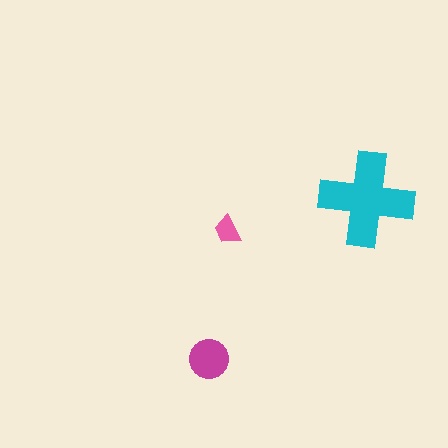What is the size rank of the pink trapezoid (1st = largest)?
3rd.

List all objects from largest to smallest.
The cyan cross, the magenta circle, the pink trapezoid.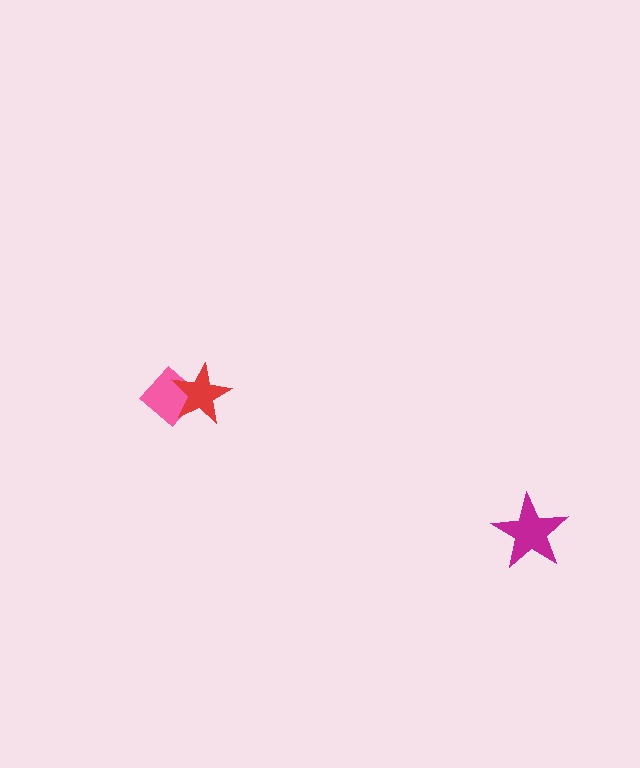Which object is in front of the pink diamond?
The red star is in front of the pink diamond.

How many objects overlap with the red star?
1 object overlaps with the red star.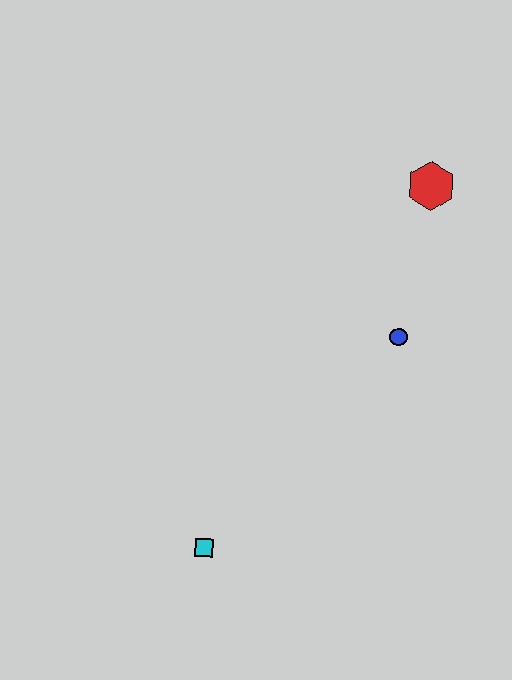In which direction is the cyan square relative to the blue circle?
The cyan square is below the blue circle.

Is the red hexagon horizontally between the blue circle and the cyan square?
No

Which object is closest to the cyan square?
The blue circle is closest to the cyan square.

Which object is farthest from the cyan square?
The red hexagon is farthest from the cyan square.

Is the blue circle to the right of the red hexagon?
No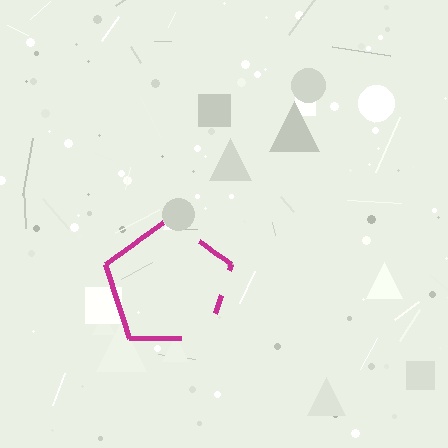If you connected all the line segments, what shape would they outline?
They would outline a pentagon.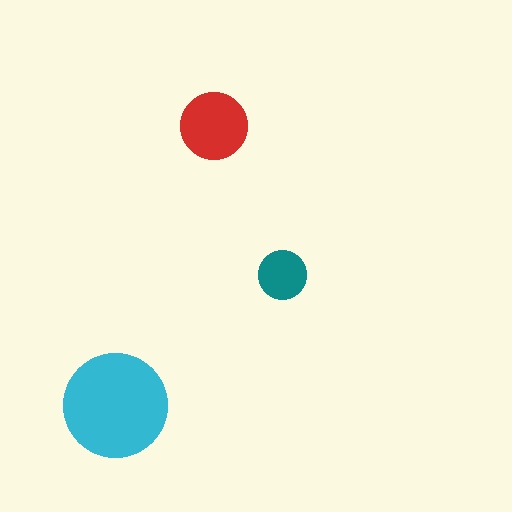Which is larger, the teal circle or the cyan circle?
The cyan one.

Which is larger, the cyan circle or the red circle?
The cyan one.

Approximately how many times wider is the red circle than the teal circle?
About 1.5 times wider.